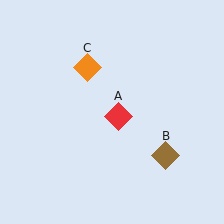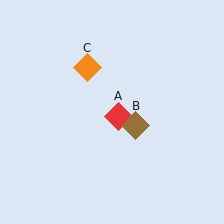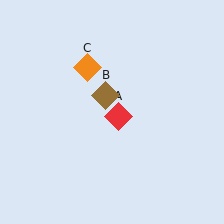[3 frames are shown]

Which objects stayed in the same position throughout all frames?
Red diamond (object A) and orange diamond (object C) remained stationary.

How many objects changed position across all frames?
1 object changed position: brown diamond (object B).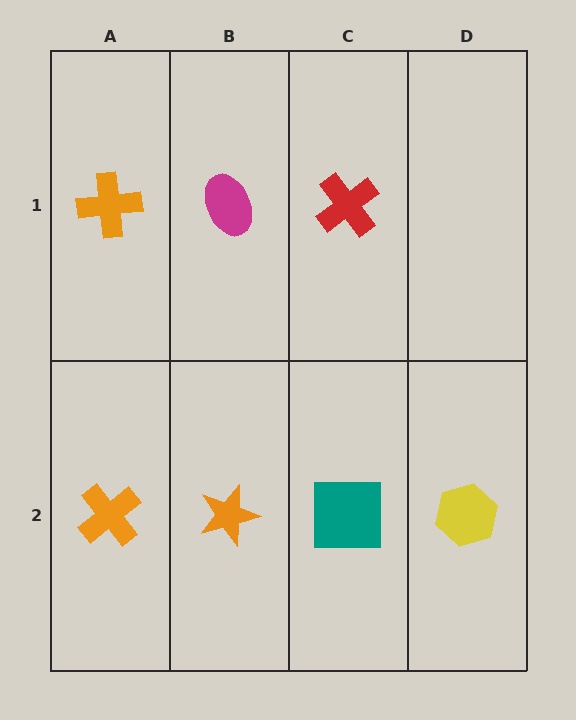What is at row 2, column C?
A teal square.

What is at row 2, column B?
An orange star.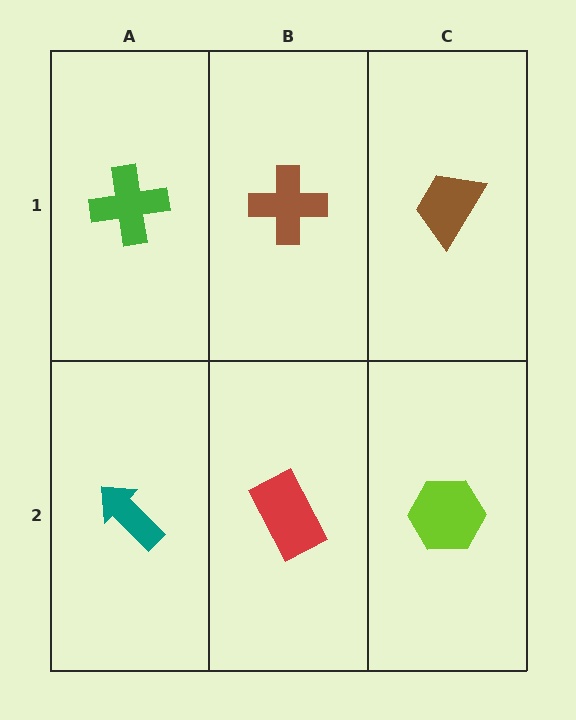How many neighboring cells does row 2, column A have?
2.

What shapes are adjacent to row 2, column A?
A green cross (row 1, column A), a red rectangle (row 2, column B).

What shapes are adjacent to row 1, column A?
A teal arrow (row 2, column A), a brown cross (row 1, column B).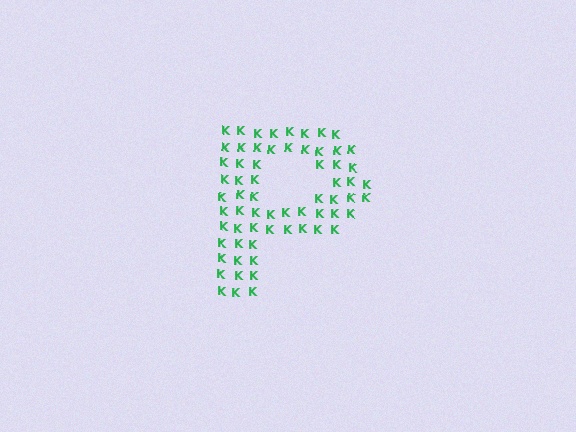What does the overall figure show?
The overall figure shows the letter P.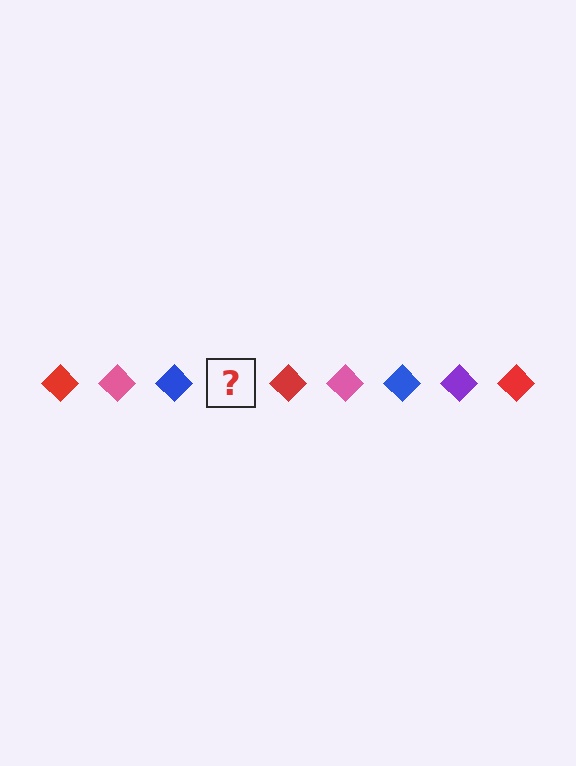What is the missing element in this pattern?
The missing element is a purple diamond.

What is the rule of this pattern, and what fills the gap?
The rule is that the pattern cycles through red, pink, blue, purple diamonds. The gap should be filled with a purple diamond.